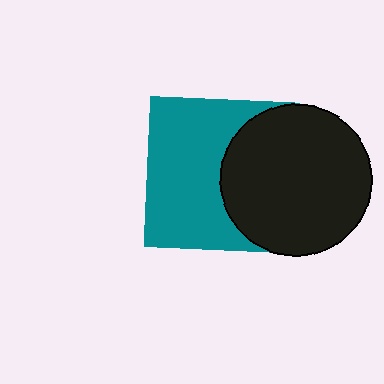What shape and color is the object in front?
The object in front is a black circle.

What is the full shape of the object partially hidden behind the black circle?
The partially hidden object is a teal square.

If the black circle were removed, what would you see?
You would see the complete teal square.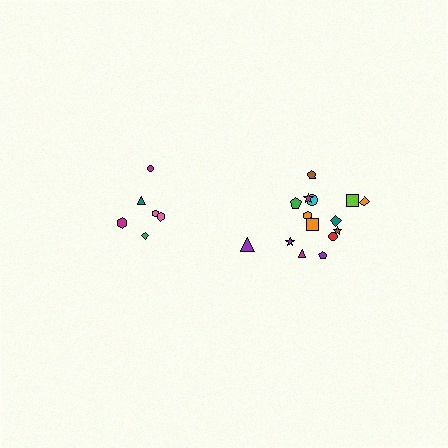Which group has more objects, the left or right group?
The right group.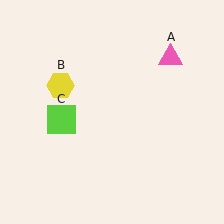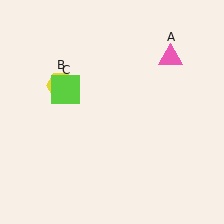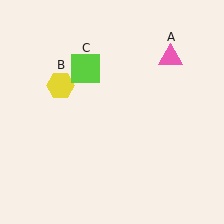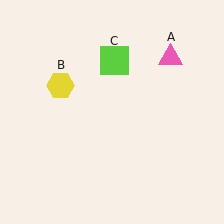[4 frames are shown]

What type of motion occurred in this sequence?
The lime square (object C) rotated clockwise around the center of the scene.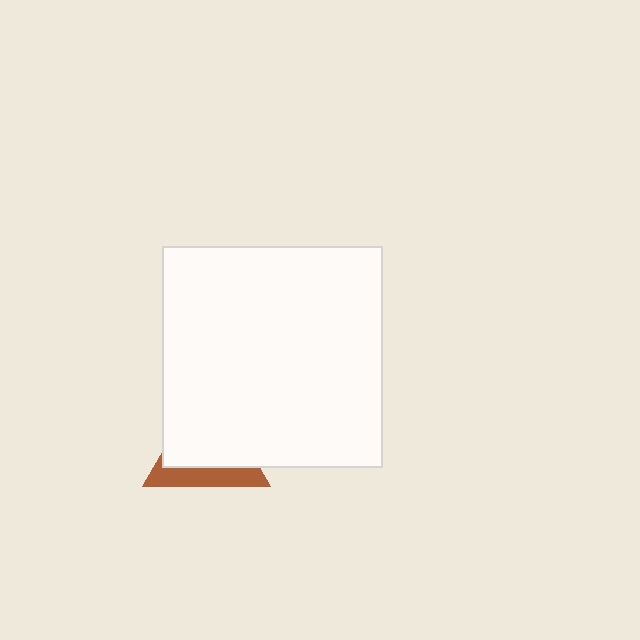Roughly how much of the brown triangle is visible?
A small part of it is visible (roughly 33%).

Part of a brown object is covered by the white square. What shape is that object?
It is a triangle.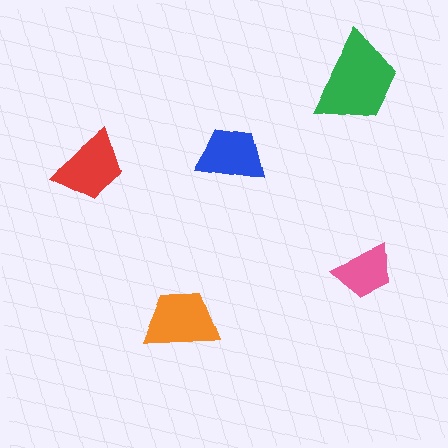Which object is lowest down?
The orange trapezoid is bottommost.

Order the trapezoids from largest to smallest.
the green one, the orange one, the red one, the blue one, the pink one.